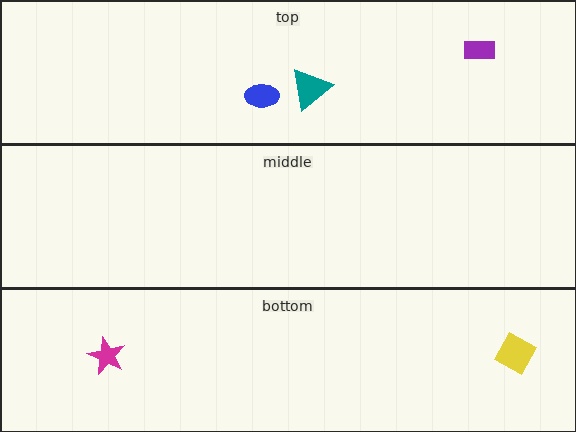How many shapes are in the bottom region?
2.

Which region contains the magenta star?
The bottom region.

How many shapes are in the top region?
3.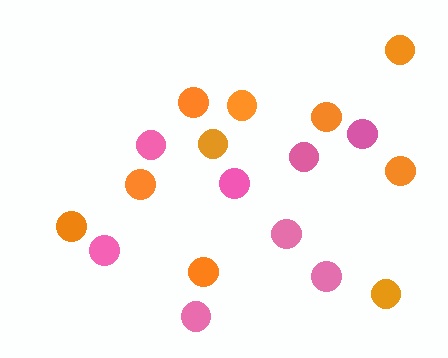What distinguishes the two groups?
There are 2 groups: one group of pink circles (8) and one group of orange circles (10).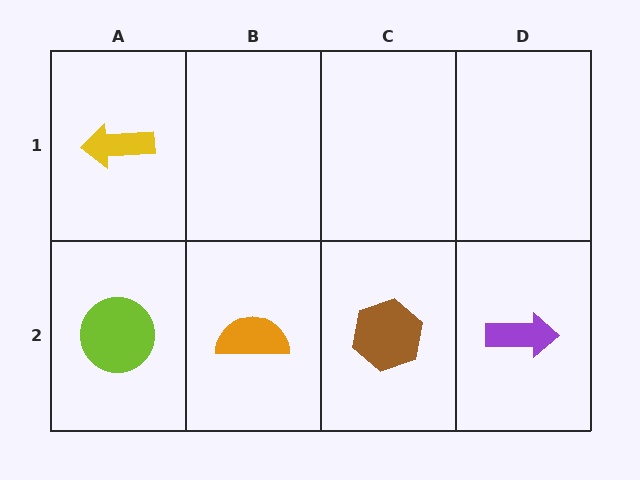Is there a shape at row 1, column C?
No, that cell is empty.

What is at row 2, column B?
An orange semicircle.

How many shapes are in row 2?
4 shapes.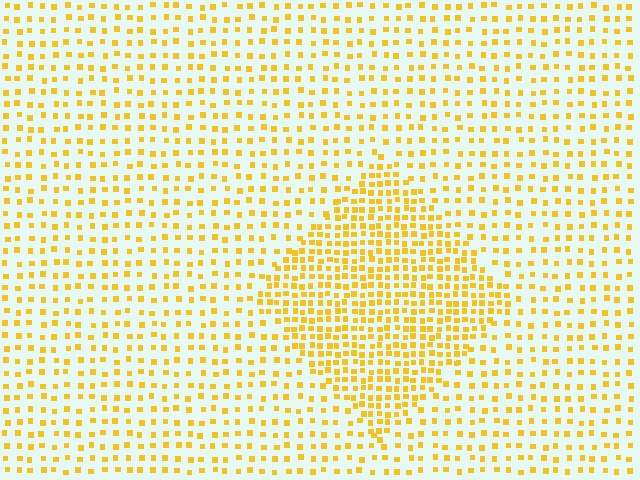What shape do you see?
I see a diamond.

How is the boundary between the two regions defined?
The boundary is defined by a change in element density (approximately 2.1x ratio). All elements are the same color, size, and shape.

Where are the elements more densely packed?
The elements are more densely packed inside the diamond boundary.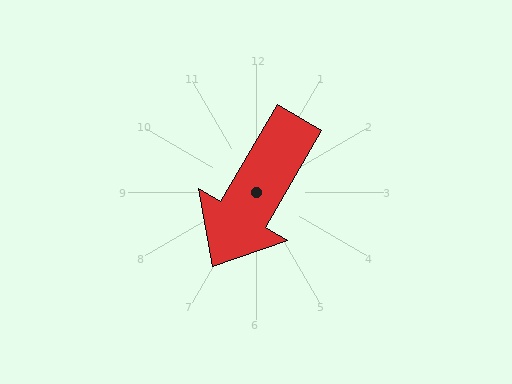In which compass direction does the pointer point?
Southwest.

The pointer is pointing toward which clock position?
Roughly 7 o'clock.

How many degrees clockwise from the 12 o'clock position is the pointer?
Approximately 210 degrees.